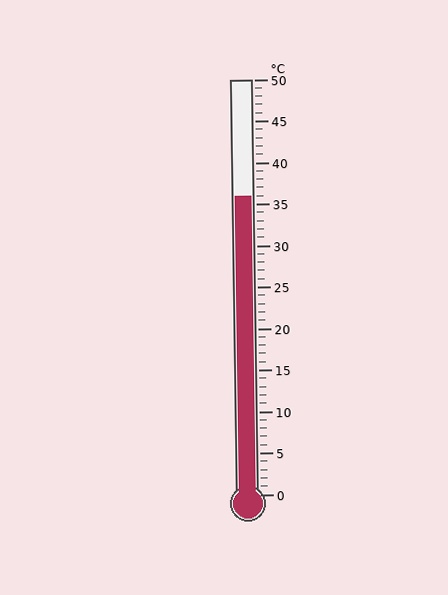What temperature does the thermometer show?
The thermometer shows approximately 36°C.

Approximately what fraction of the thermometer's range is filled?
The thermometer is filled to approximately 70% of its range.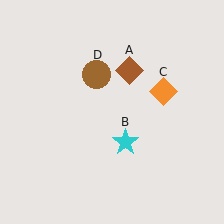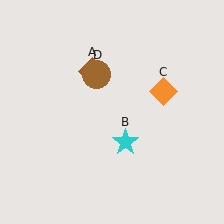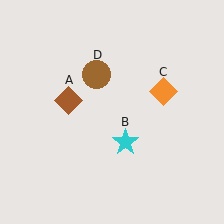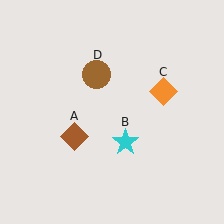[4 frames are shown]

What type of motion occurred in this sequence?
The brown diamond (object A) rotated counterclockwise around the center of the scene.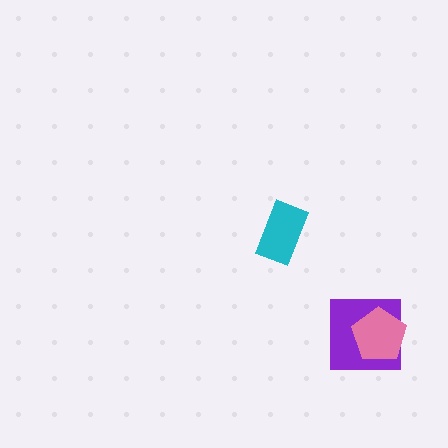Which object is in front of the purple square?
The pink pentagon is in front of the purple square.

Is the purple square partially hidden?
Yes, it is partially covered by another shape.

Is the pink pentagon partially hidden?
No, no other shape covers it.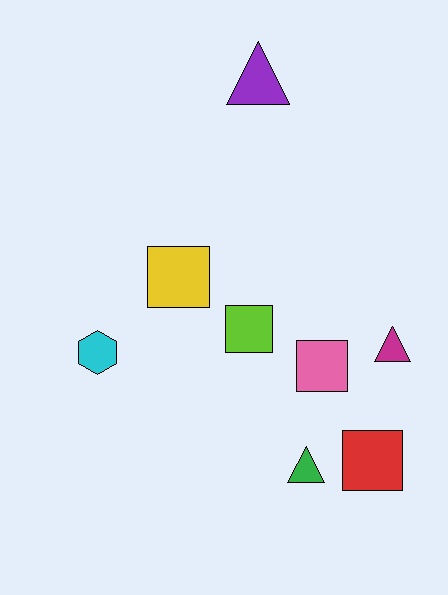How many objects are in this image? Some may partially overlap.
There are 8 objects.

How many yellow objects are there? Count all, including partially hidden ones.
There is 1 yellow object.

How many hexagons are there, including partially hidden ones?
There is 1 hexagon.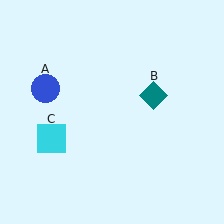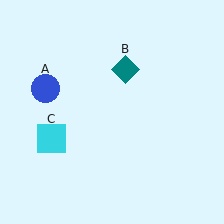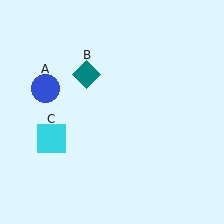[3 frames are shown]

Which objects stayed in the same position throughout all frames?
Blue circle (object A) and cyan square (object C) remained stationary.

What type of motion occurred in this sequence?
The teal diamond (object B) rotated counterclockwise around the center of the scene.